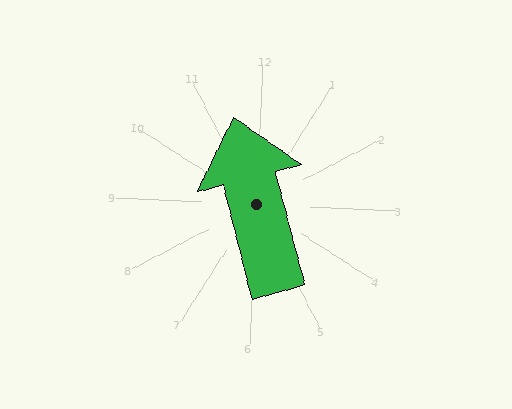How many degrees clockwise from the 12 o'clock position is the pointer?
Approximately 343 degrees.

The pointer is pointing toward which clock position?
Roughly 11 o'clock.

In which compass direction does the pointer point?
North.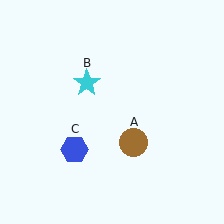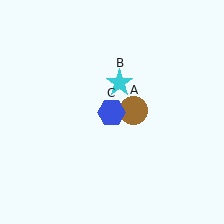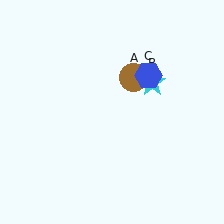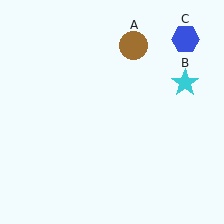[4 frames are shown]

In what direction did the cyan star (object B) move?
The cyan star (object B) moved right.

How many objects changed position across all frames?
3 objects changed position: brown circle (object A), cyan star (object B), blue hexagon (object C).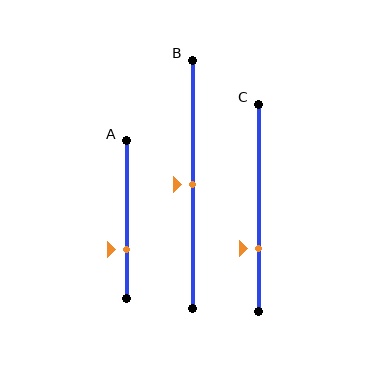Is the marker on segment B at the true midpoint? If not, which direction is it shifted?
Yes, the marker on segment B is at the true midpoint.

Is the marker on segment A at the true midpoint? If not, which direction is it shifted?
No, the marker on segment A is shifted downward by about 19% of the segment length.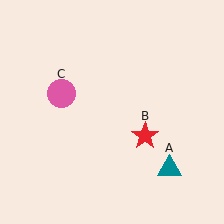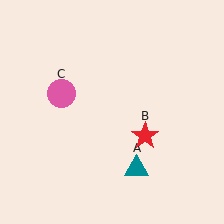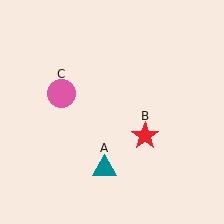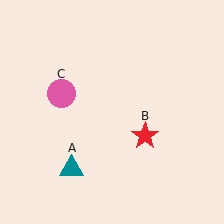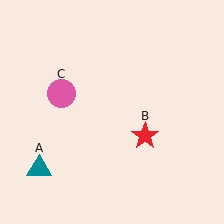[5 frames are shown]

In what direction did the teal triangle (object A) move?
The teal triangle (object A) moved left.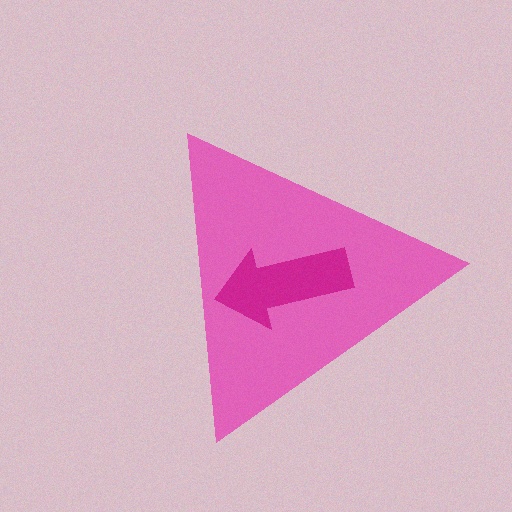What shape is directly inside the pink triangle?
The magenta arrow.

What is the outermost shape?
The pink triangle.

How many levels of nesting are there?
2.